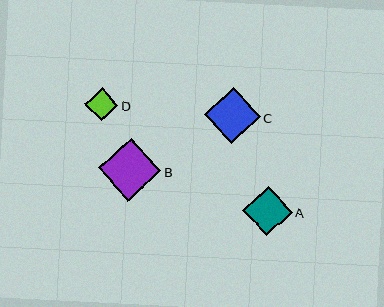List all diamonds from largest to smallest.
From largest to smallest: B, C, A, D.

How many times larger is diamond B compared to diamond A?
Diamond B is approximately 1.3 times the size of diamond A.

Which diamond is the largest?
Diamond B is the largest with a size of approximately 63 pixels.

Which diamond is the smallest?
Diamond D is the smallest with a size of approximately 33 pixels.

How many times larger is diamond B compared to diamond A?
Diamond B is approximately 1.3 times the size of diamond A.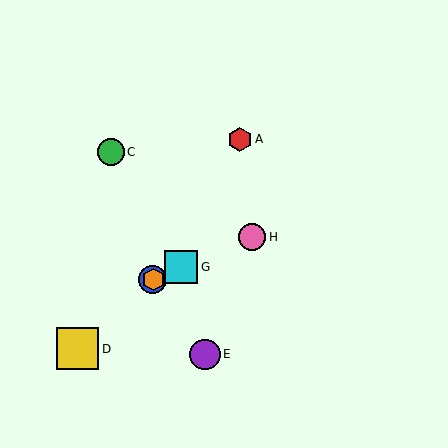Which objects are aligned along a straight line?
Objects B, F, G, H are aligned along a straight line.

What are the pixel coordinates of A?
Object A is at (240, 139).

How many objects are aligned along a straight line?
4 objects (B, F, G, H) are aligned along a straight line.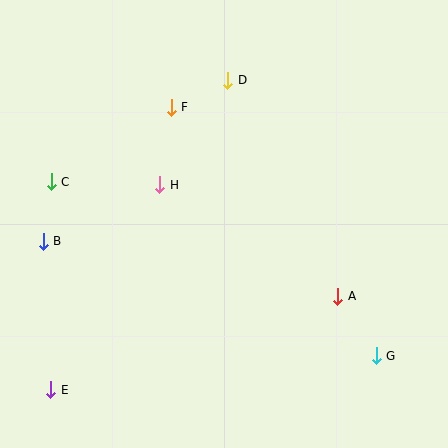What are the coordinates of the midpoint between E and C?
The midpoint between E and C is at (51, 286).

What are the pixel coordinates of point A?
Point A is at (338, 296).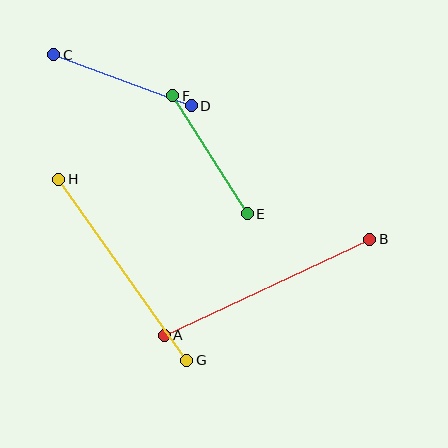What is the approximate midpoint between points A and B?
The midpoint is at approximately (267, 287) pixels.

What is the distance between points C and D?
The distance is approximately 146 pixels.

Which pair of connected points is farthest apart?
Points A and B are farthest apart.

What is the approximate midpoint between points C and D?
The midpoint is at approximately (122, 80) pixels.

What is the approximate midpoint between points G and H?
The midpoint is at approximately (123, 270) pixels.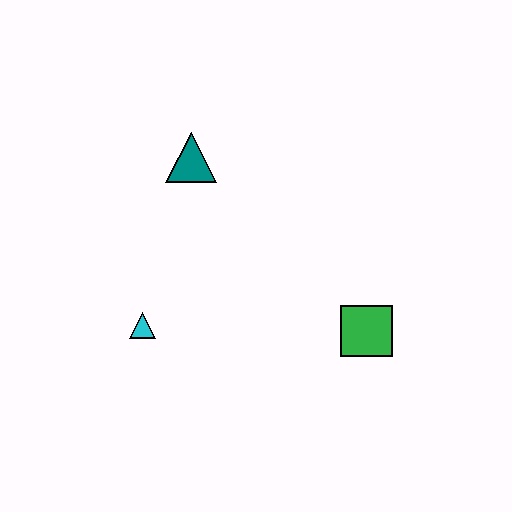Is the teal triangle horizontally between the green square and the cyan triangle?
Yes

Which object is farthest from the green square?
The teal triangle is farthest from the green square.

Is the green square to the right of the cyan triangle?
Yes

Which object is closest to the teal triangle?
The cyan triangle is closest to the teal triangle.